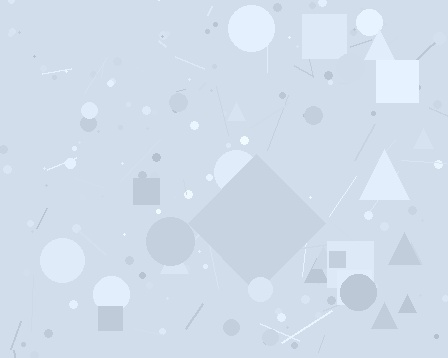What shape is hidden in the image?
A diamond is hidden in the image.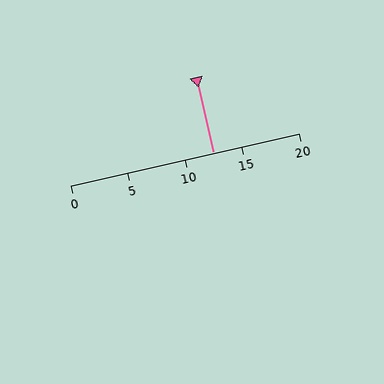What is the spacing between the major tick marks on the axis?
The major ticks are spaced 5 apart.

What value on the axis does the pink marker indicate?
The marker indicates approximately 12.5.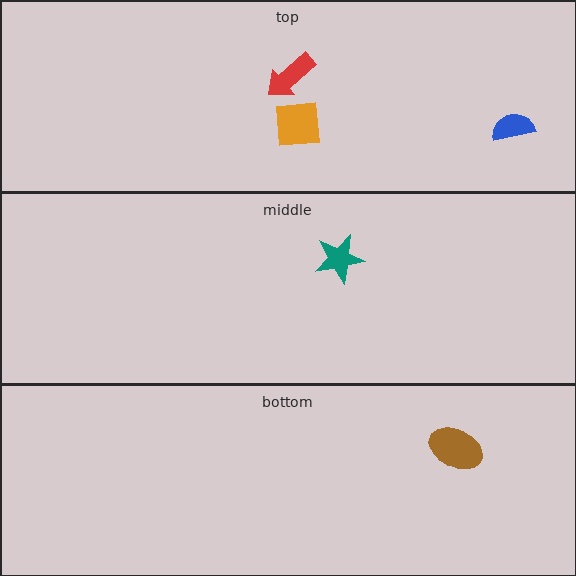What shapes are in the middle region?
The teal star.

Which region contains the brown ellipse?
The bottom region.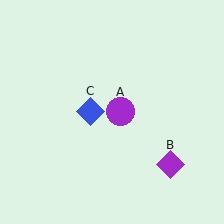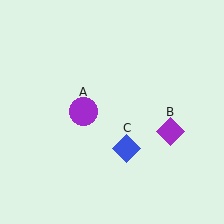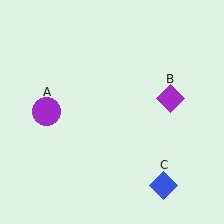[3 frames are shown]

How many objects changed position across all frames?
3 objects changed position: purple circle (object A), purple diamond (object B), blue diamond (object C).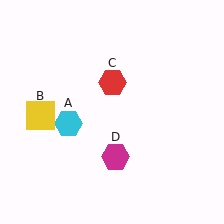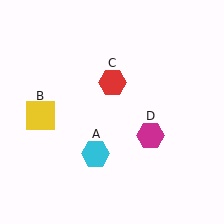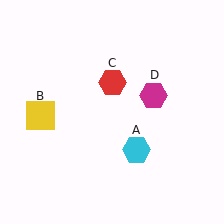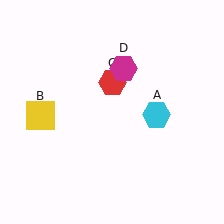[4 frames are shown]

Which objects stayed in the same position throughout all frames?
Yellow square (object B) and red hexagon (object C) remained stationary.